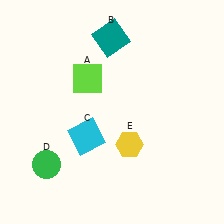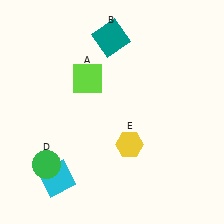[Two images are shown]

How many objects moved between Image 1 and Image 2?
1 object moved between the two images.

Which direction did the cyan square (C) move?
The cyan square (C) moved down.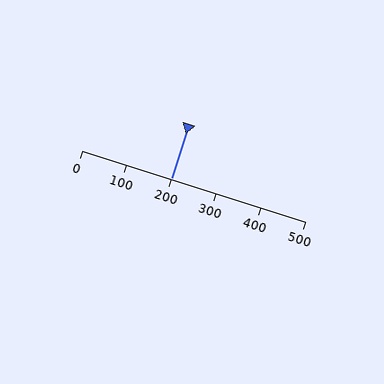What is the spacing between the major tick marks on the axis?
The major ticks are spaced 100 apart.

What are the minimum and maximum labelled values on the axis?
The axis runs from 0 to 500.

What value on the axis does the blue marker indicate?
The marker indicates approximately 200.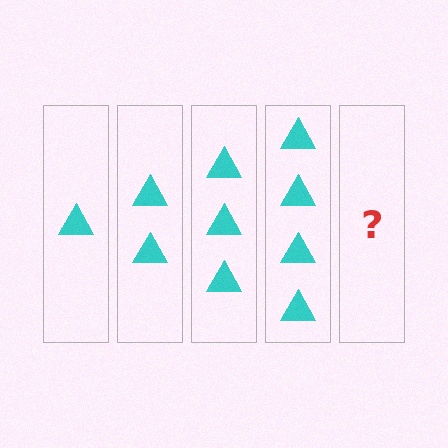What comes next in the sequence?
The next element should be 5 triangles.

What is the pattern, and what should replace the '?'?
The pattern is that each step adds one more triangle. The '?' should be 5 triangles.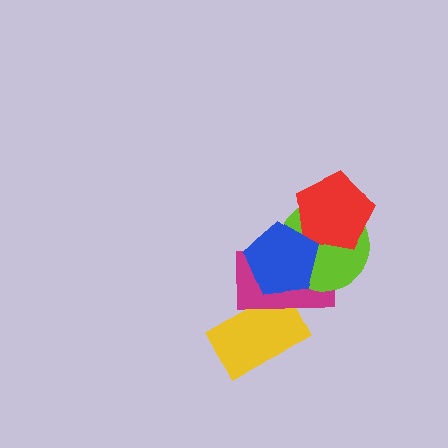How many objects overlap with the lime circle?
3 objects overlap with the lime circle.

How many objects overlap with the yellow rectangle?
1 object overlaps with the yellow rectangle.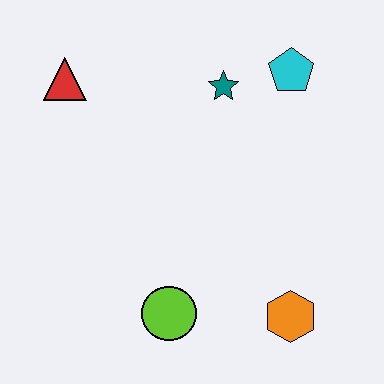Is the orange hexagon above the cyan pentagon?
No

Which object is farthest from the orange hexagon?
The red triangle is farthest from the orange hexagon.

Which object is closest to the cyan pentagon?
The teal star is closest to the cyan pentagon.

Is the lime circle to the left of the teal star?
Yes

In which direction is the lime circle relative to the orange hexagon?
The lime circle is to the left of the orange hexagon.